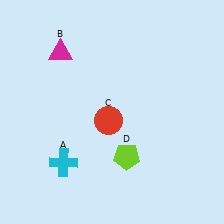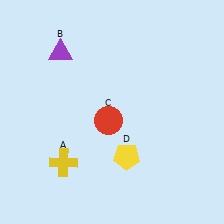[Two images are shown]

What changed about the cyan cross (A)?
In Image 1, A is cyan. In Image 2, it changed to yellow.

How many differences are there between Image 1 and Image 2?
There are 3 differences between the two images.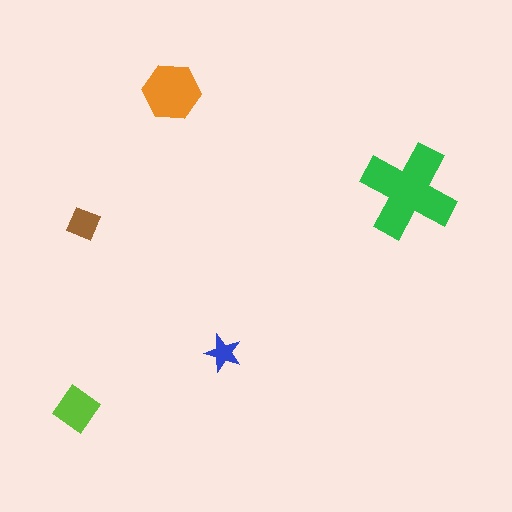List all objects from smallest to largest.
The blue star, the brown diamond, the lime diamond, the orange hexagon, the green cross.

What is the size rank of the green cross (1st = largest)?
1st.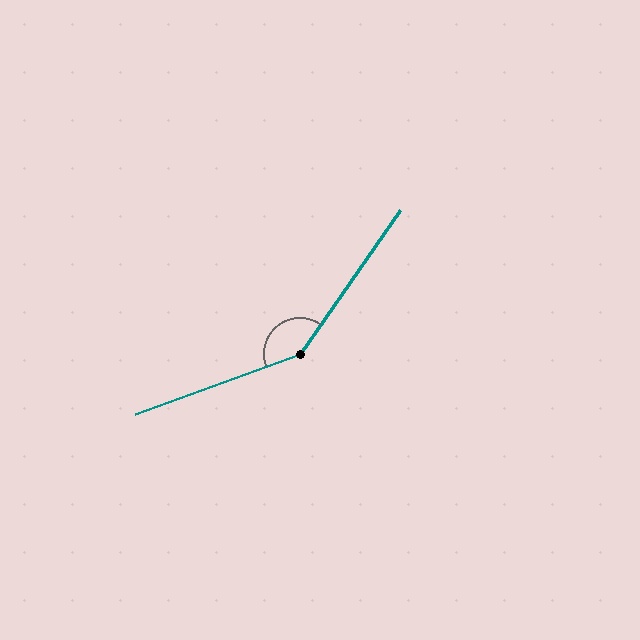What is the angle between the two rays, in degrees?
Approximately 145 degrees.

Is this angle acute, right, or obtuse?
It is obtuse.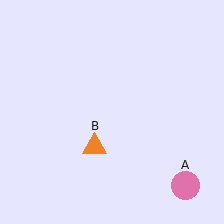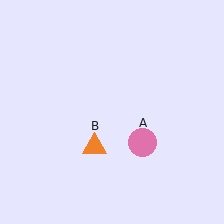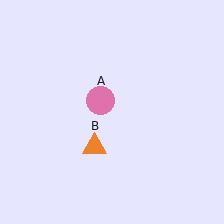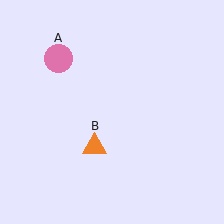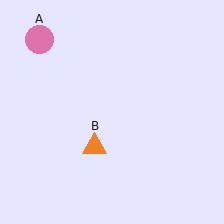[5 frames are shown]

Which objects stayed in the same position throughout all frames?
Orange triangle (object B) remained stationary.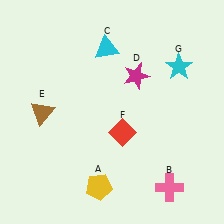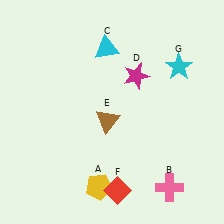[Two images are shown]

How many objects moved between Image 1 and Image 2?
2 objects moved between the two images.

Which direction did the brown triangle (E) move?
The brown triangle (E) moved right.